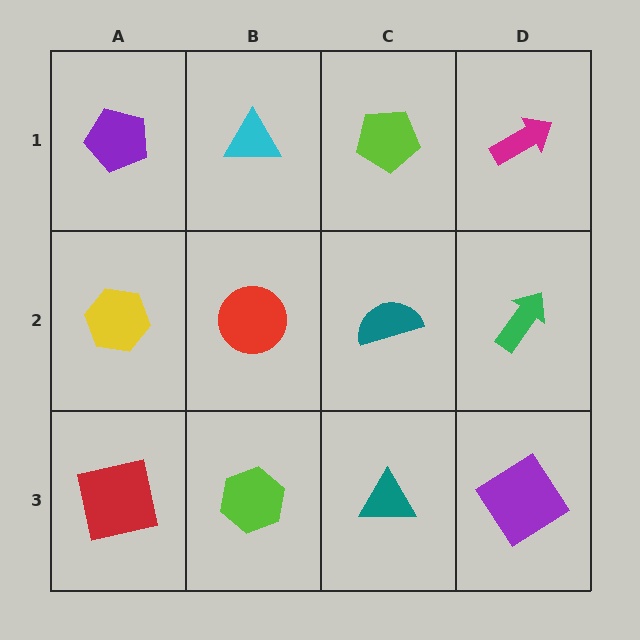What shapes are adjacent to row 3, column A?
A yellow hexagon (row 2, column A), a lime hexagon (row 3, column B).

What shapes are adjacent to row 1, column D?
A green arrow (row 2, column D), a lime pentagon (row 1, column C).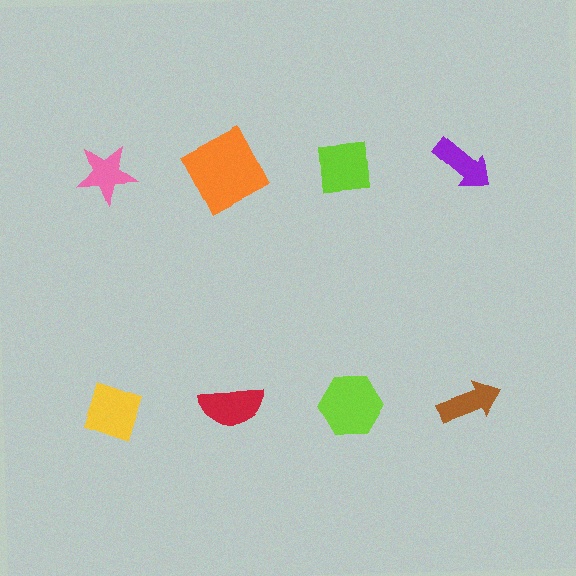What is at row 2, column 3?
A lime hexagon.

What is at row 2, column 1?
A yellow diamond.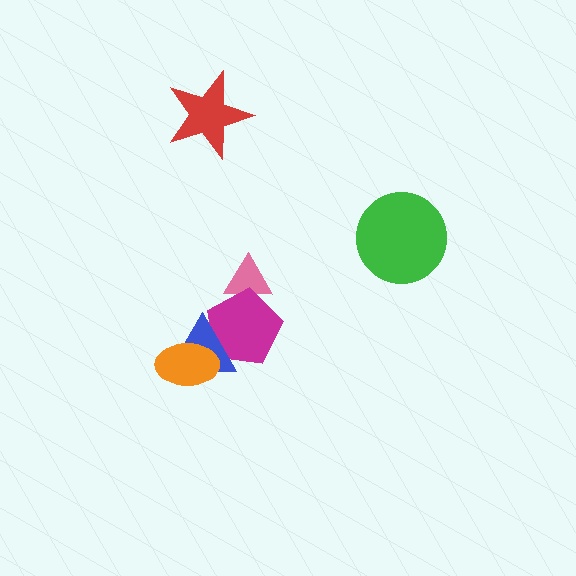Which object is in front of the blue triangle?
The orange ellipse is in front of the blue triangle.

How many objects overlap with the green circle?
0 objects overlap with the green circle.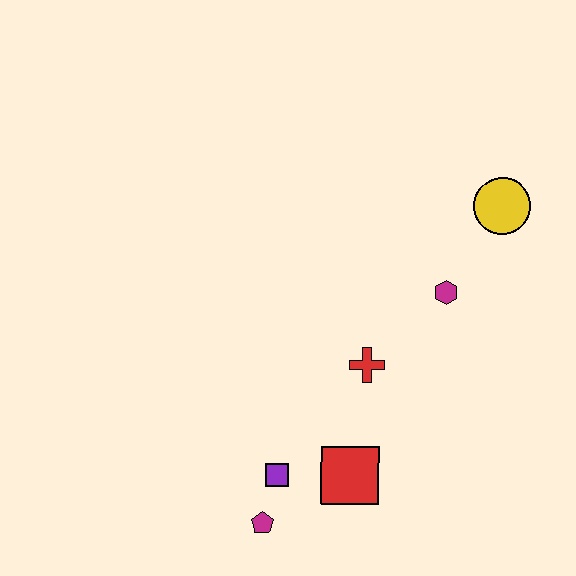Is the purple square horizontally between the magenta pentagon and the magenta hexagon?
Yes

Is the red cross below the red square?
No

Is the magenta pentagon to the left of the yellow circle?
Yes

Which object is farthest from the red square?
The yellow circle is farthest from the red square.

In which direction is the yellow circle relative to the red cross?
The yellow circle is above the red cross.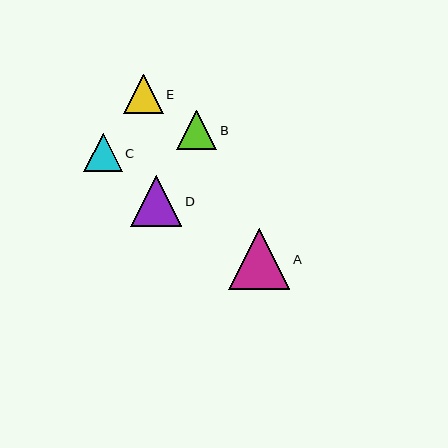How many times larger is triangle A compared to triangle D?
Triangle A is approximately 1.2 times the size of triangle D.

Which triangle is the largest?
Triangle A is the largest with a size of approximately 61 pixels.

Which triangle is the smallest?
Triangle C is the smallest with a size of approximately 38 pixels.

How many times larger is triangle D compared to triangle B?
Triangle D is approximately 1.3 times the size of triangle B.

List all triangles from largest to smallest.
From largest to smallest: A, D, E, B, C.